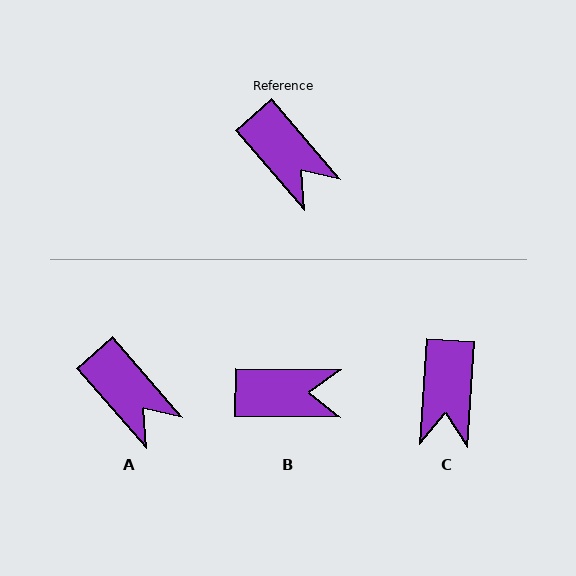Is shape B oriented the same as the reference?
No, it is off by about 49 degrees.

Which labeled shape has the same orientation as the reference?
A.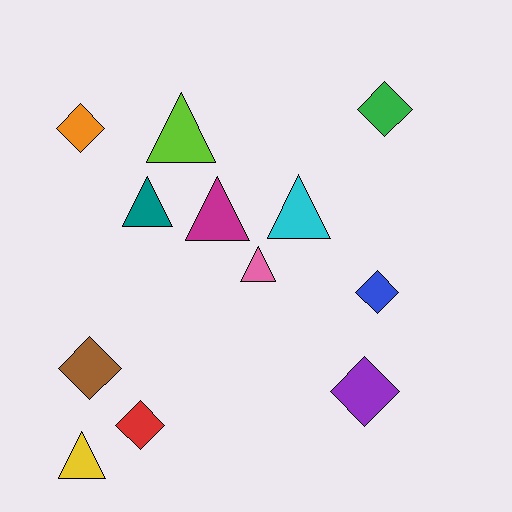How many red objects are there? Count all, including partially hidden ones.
There is 1 red object.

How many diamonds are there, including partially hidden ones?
There are 6 diamonds.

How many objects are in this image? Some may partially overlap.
There are 12 objects.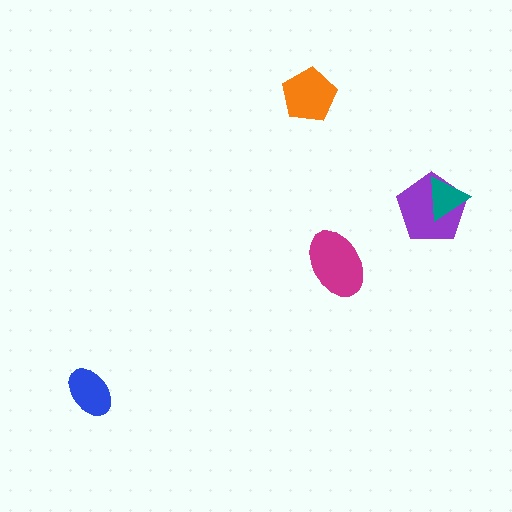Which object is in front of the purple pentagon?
The teal triangle is in front of the purple pentagon.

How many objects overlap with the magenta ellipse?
0 objects overlap with the magenta ellipse.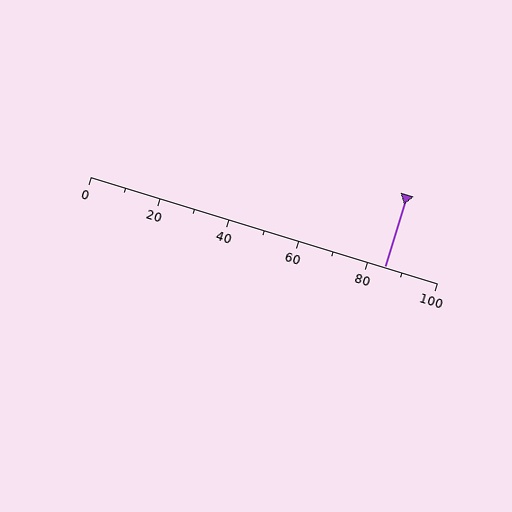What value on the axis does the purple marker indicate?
The marker indicates approximately 85.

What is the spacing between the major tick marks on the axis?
The major ticks are spaced 20 apart.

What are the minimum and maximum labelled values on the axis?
The axis runs from 0 to 100.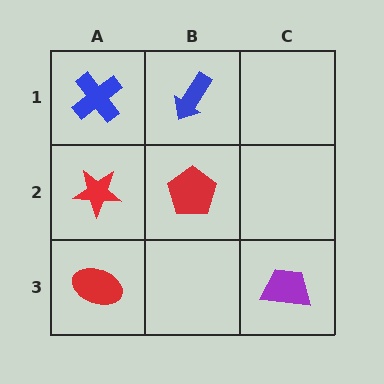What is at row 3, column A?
A red ellipse.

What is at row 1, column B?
A blue arrow.